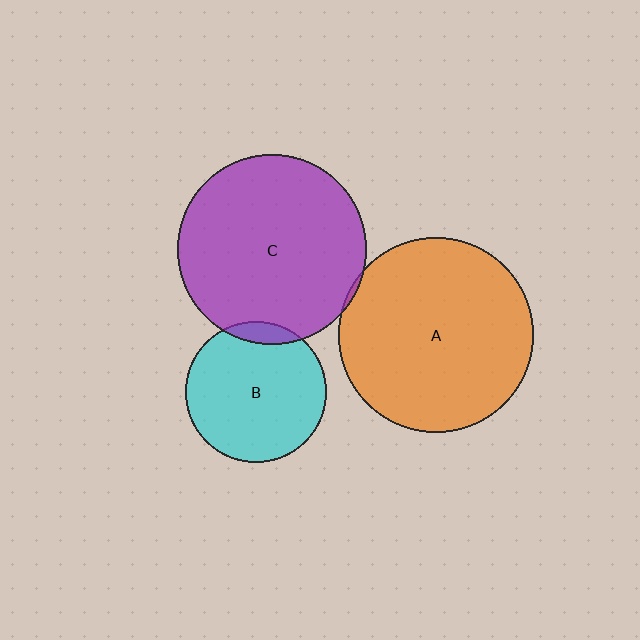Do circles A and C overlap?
Yes.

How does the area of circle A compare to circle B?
Approximately 1.9 times.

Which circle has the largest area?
Circle A (orange).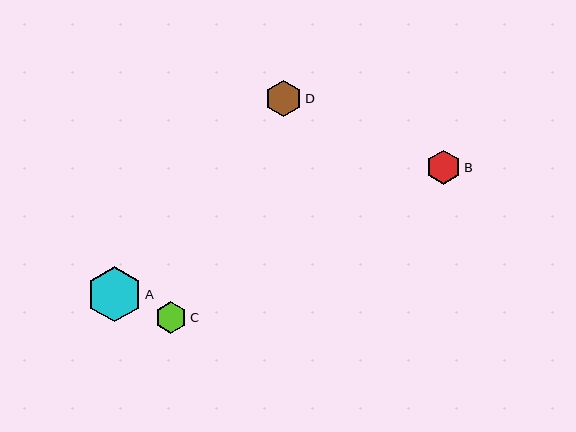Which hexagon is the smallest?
Hexagon C is the smallest with a size of approximately 32 pixels.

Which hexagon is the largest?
Hexagon A is the largest with a size of approximately 56 pixels.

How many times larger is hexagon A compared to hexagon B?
Hexagon A is approximately 1.6 times the size of hexagon B.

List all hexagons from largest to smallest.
From largest to smallest: A, D, B, C.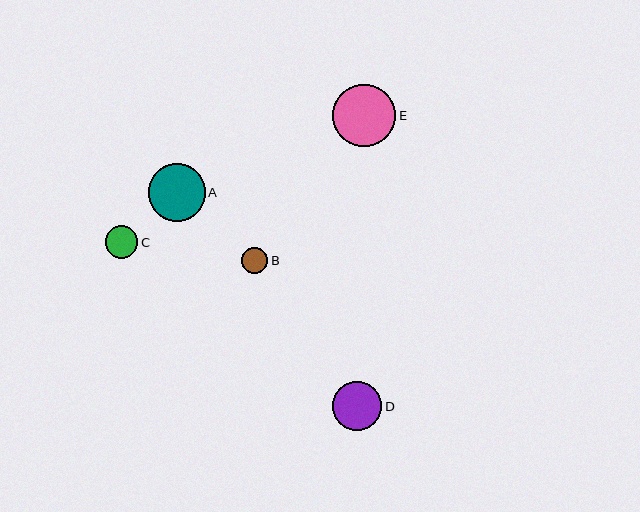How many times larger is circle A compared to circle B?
Circle A is approximately 2.2 times the size of circle B.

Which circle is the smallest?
Circle B is the smallest with a size of approximately 26 pixels.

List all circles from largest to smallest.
From largest to smallest: E, A, D, C, B.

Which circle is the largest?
Circle E is the largest with a size of approximately 63 pixels.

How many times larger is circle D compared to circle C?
Circle D is approximately 1.5 times the size of circle C.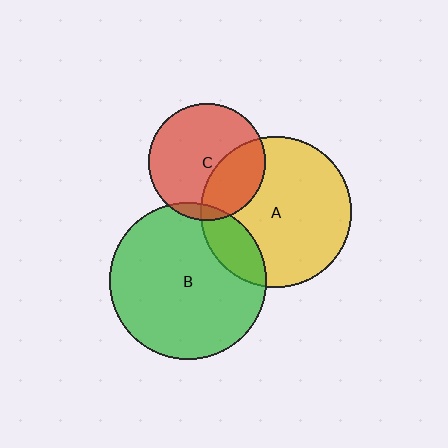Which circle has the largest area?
Circle B (green).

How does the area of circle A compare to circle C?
Approximately 1.7 times.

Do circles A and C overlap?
Yes.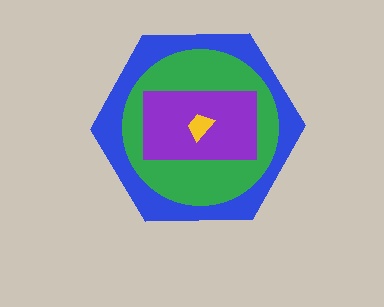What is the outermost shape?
The blue hexagon.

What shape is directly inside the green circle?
The purple rectangle.